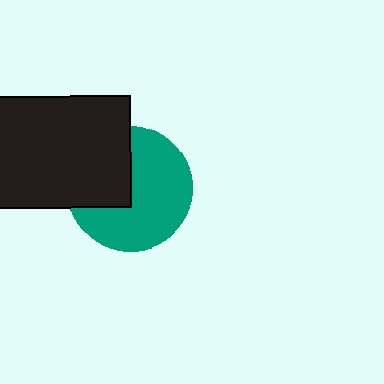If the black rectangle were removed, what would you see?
You would see the complete teal circle.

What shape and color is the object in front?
The object in front is a black rectangle.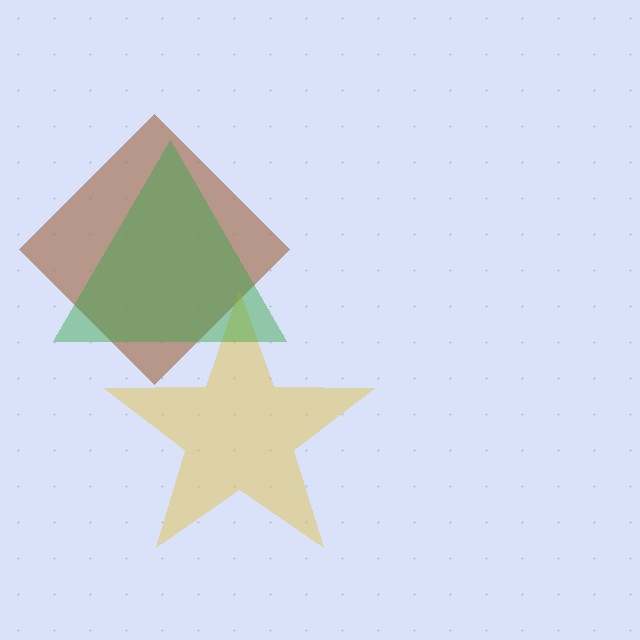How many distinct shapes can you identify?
There are 3 distinct shapes: a brown diamond, a yellow star, a green triangle.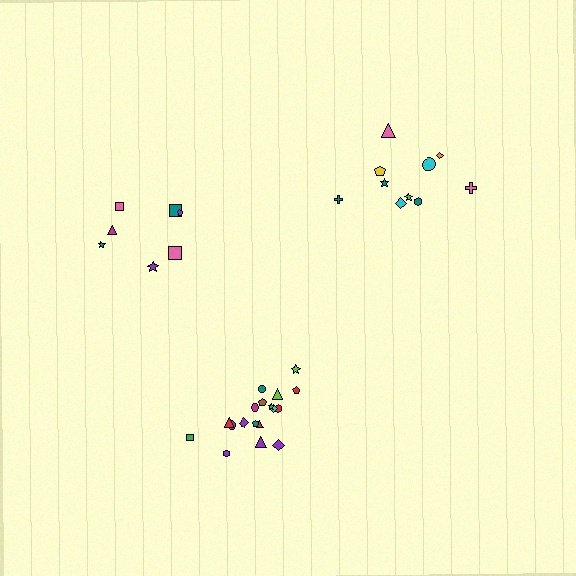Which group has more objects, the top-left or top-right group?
The top-right group.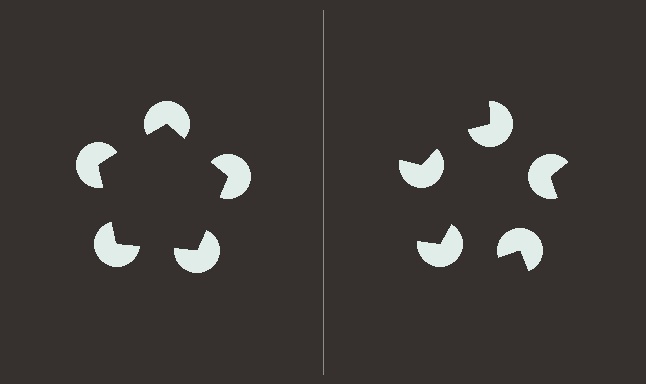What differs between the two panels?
The pac-man discs are positioned identically on both sides; only the wedge orientations differ. On the left they align to a pentagon; on the right they are misaligned.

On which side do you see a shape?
An illusory pentagon appears on the left side. On the right side the wedge cuts are rotated, so no coherent shape forms.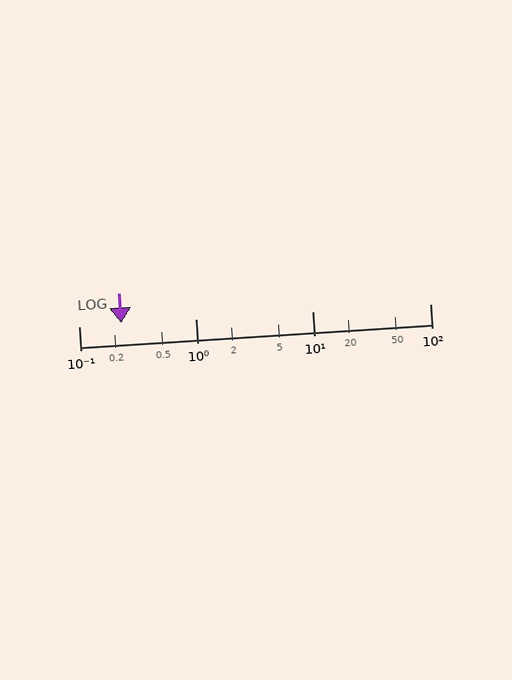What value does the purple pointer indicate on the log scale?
The pointer indicates approximately 0.23.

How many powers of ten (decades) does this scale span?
The scale spans 3 decades, from 0.1 to 100.